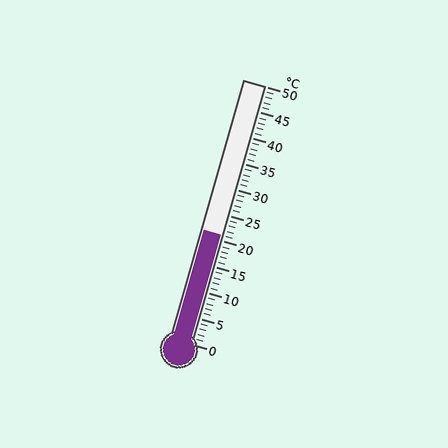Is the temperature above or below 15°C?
The temperature is above 15°C.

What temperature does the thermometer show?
The thermometer shows approximately 21°C.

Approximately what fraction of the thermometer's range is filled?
The thermometer is filled to approximately 40% of its range.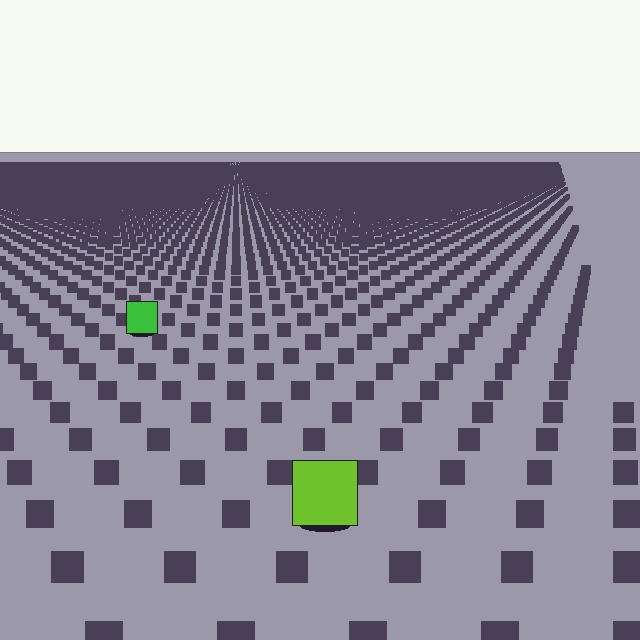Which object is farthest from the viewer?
The green square is farthest from the viewer. It appears smaller and the ground texture around it is denser.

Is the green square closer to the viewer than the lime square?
No. The lime square is closer — you can tell from the texture gradient: the ground texture is coarser near it.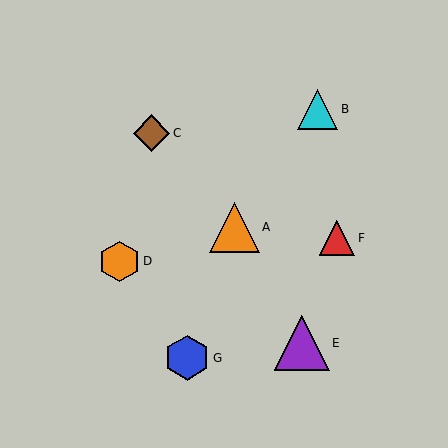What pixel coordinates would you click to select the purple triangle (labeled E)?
Click at (302, 343) to select the purple triangle E.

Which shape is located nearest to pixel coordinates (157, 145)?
The brown diamond (labeled C) at (151, 133) is nearest to that location.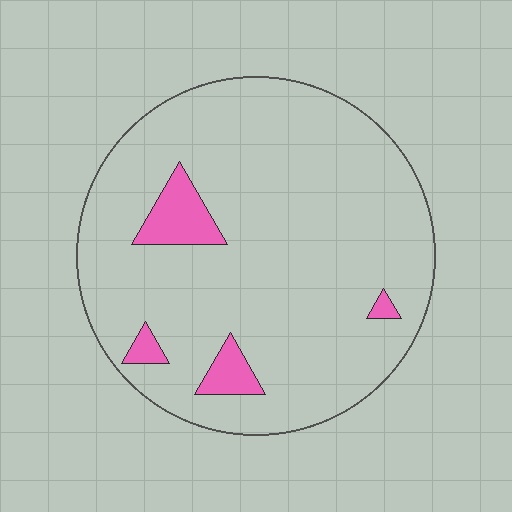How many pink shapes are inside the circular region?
4.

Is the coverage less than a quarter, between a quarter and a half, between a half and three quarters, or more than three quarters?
Less than a quarter.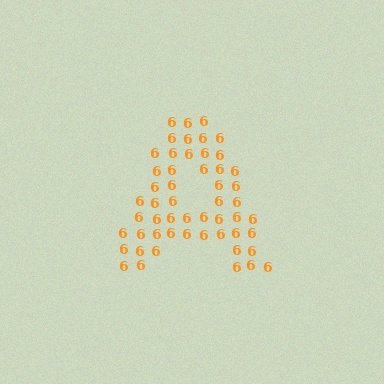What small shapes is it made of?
It is made of small digit 6's.